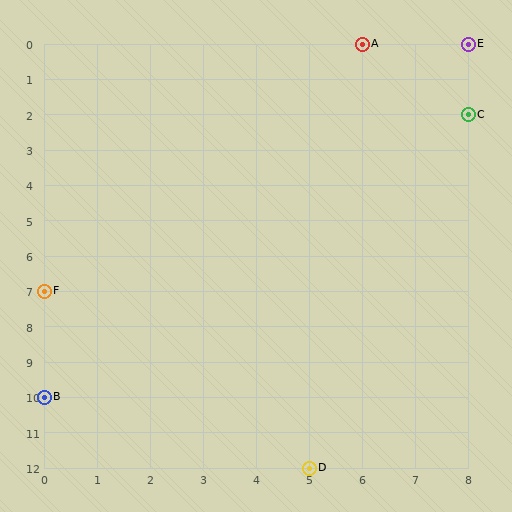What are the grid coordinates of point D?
Point D is at grid coordinates (5, 12).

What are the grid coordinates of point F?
Point F is at grid coordinates (0, 7).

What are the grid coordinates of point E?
Point E is at grid coordinates (8, 0).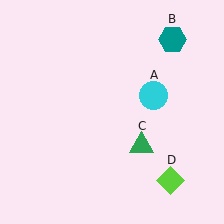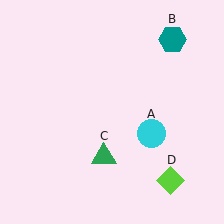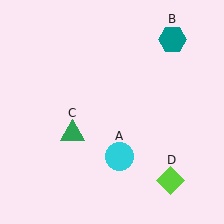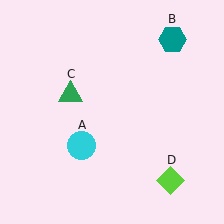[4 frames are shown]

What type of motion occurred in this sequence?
The cyan circle (object A), green triangle (object C) rotated clockwise around the center of the scene.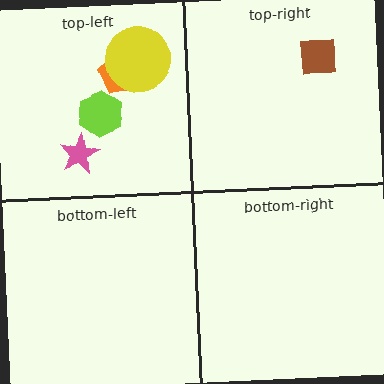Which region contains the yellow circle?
The top-left region.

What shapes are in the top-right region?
The brown square.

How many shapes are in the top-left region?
4.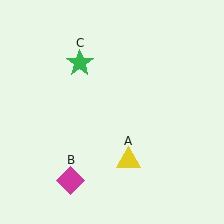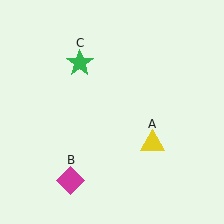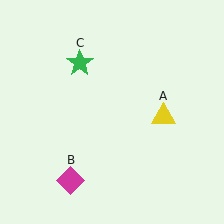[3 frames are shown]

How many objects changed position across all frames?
1 object changed position: yellow triangle (object A).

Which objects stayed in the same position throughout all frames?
Magenta diamond (object B) and green star (object C) remained stationary.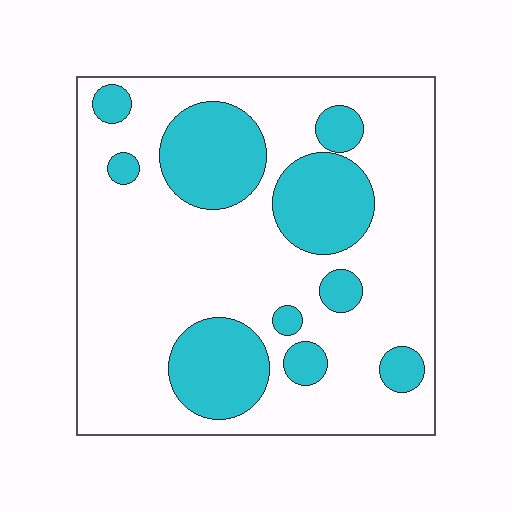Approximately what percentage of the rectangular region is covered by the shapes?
Approximately 25%.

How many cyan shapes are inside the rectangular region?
10.